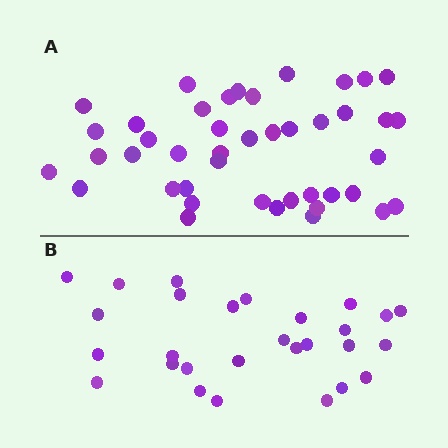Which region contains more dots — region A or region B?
Region A (the top region) has more dots.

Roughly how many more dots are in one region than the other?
Region A has approximately 15 more dots than region B.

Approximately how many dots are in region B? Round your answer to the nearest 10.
About 30 dots. (The exact count is 28, which rounds to 30.)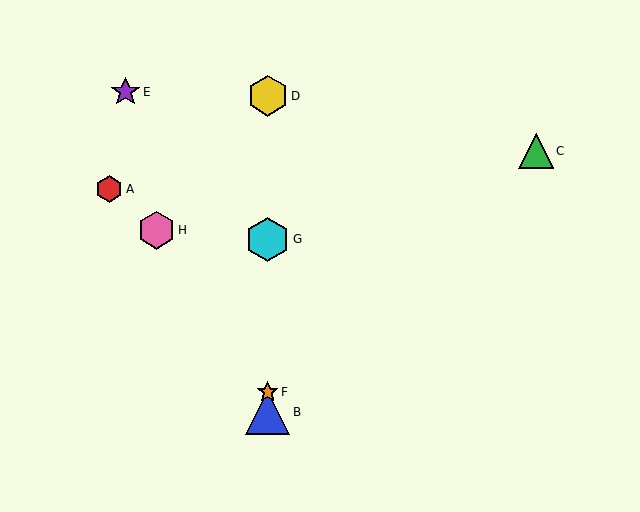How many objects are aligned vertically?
4 objects (B, D, F, G) are aligned vertically.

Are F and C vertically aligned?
No, F is at x≈268 and C is at x≈536.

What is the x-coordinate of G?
Object G is at x≈268.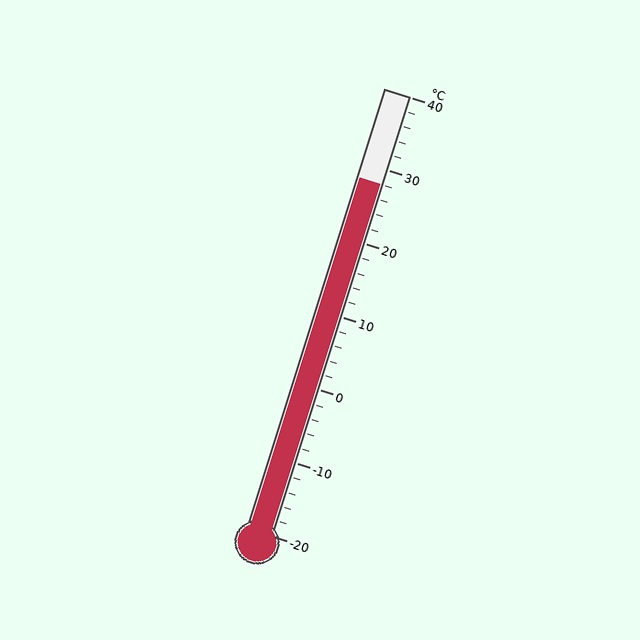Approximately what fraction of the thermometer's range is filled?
The thermometer is filled to approximately 80% of its range.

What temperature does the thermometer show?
The thermometer shows approximately 28°C.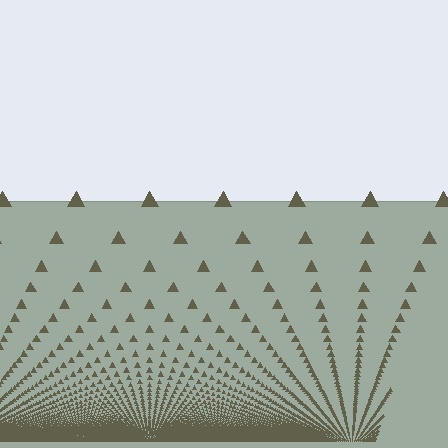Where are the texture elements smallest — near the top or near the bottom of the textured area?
Near the bottom.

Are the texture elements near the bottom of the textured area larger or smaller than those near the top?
Smaller. The gradient is inverted — elements near the bottom are smaller and denser.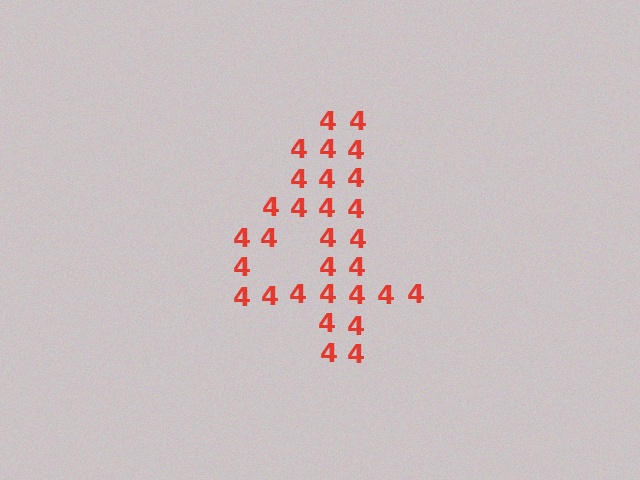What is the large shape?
The large shape is the digit 4.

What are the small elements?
The small elements are digit 4's.